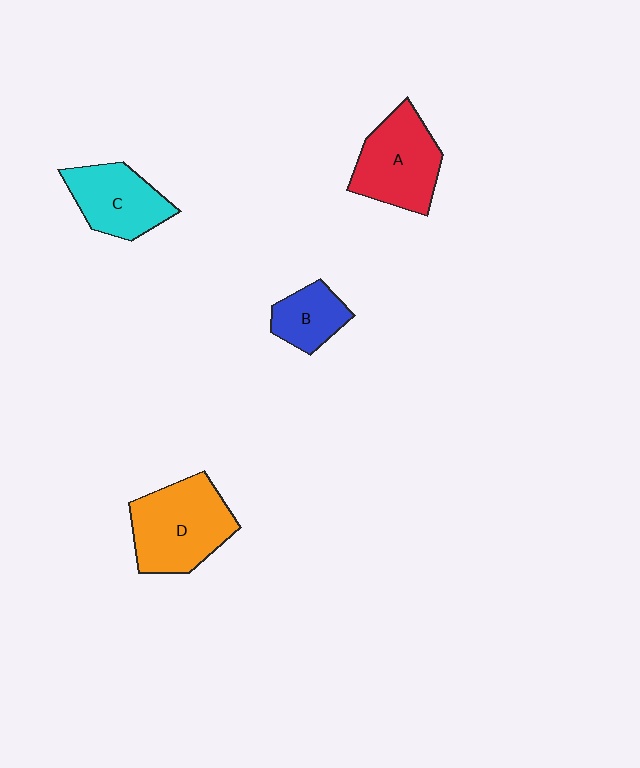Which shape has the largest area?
Shape D (orange).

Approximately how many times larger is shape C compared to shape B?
Approximately 1.5 times.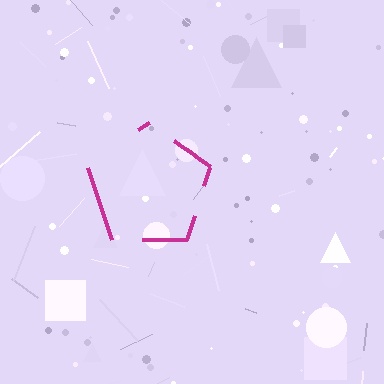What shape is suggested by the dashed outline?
The dashed outline suggests a pentagon.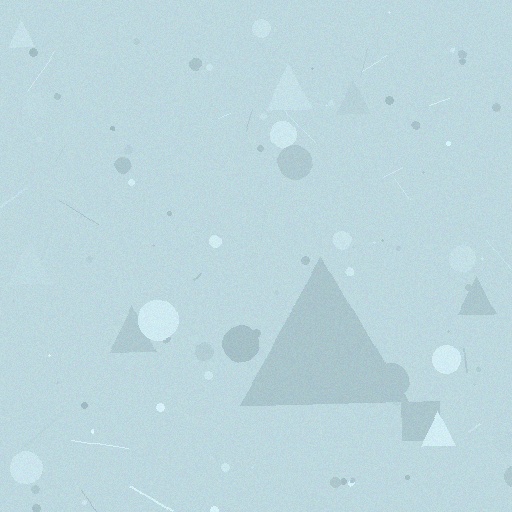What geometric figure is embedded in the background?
A triangle is embedded in the background.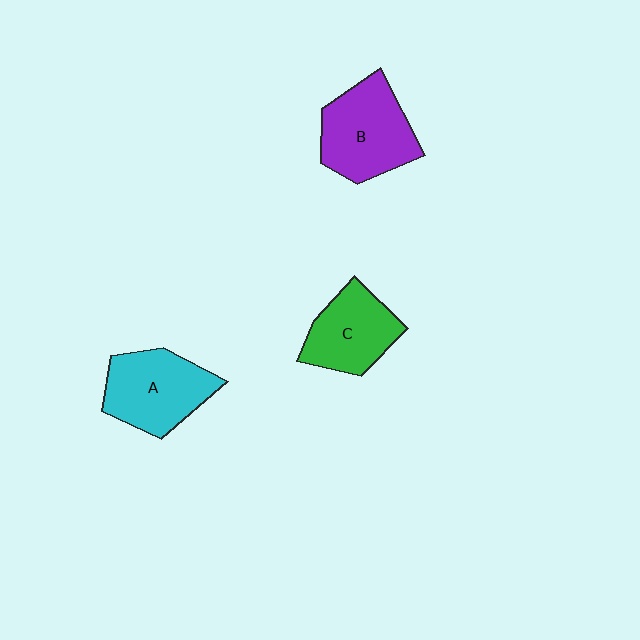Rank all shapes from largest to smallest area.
From largest to smallest: B (purple), A (cyan), C (green).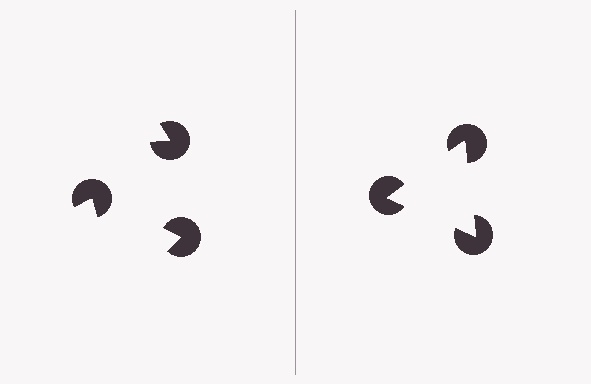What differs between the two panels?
The pac-man discs are positioned identically on both sides; only the wedge orientations differ. On the right they align to a triangle; on the left they are misaligned.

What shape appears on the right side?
An illusory triangle.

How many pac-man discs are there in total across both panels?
6 — 3 on each side.